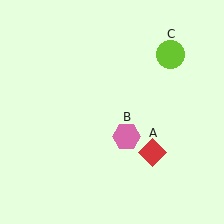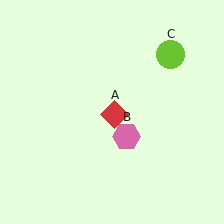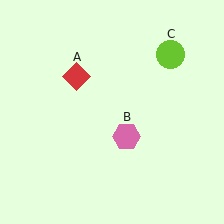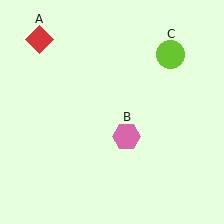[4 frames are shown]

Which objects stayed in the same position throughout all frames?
Pink hexagon (object B) and lime circle (object C) remained stationary.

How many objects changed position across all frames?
1 object changed position: red diamond (object A).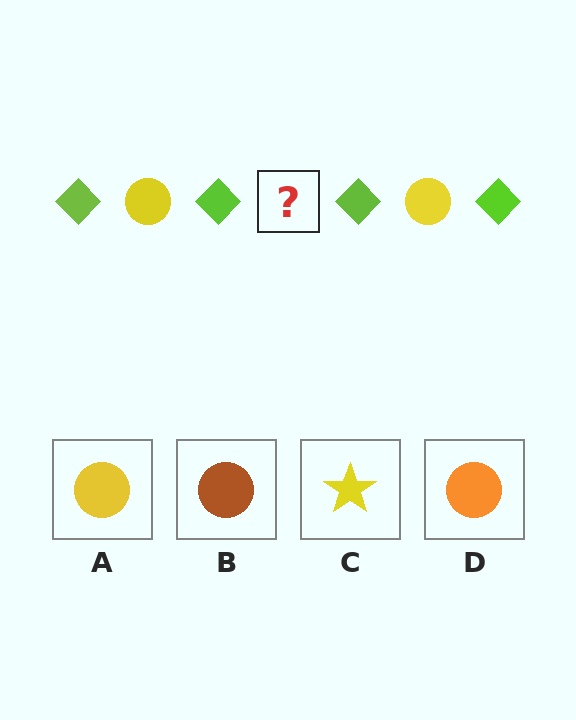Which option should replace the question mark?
Option A.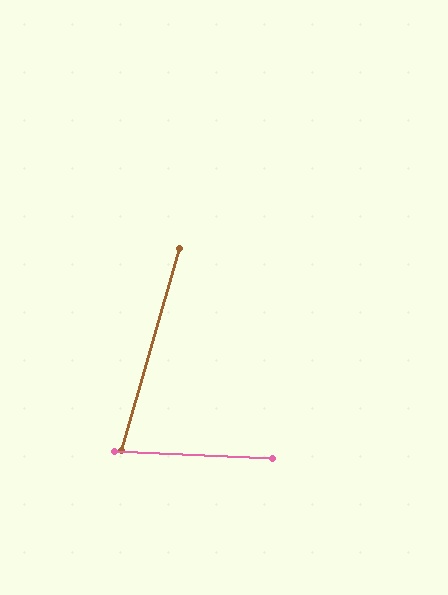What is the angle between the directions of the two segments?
Approximately 77 degrees.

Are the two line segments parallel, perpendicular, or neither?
Neither parallel nor perpendicular — they differ by about 77°.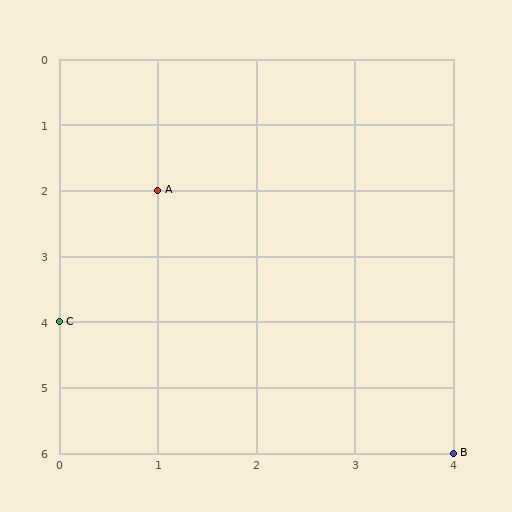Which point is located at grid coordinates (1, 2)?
Point A is at (1, 2).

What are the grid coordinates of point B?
Point B is at grid coordinates (4, 6).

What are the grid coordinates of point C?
Point C is at grid coordinates (0, 4).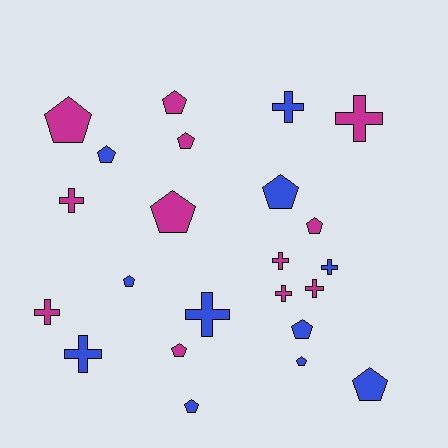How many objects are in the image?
There are 23 objects.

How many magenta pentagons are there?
There are 6 magenta pentagons.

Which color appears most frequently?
Magenta, with 12 objects.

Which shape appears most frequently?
Pentagon, with 13 objects.